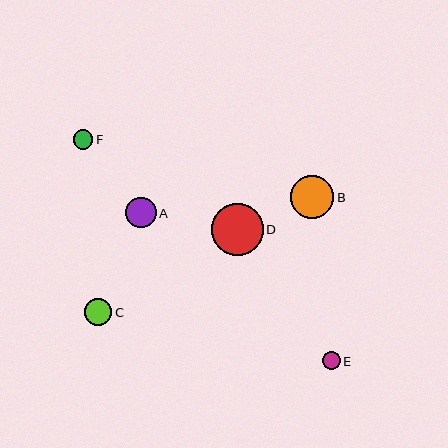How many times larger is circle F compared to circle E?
Circle F is approximately 1.1 times the size of circle E.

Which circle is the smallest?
Circle E is the smallest with a size of approximately 18 pixels.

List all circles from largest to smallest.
From largest to smallest: D, B, A, C, F, E.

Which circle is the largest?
Circle D is the largest with a size of approximately 52 pixels.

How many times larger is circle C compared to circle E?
Circle C is approximately 1.5 times the size of circle E.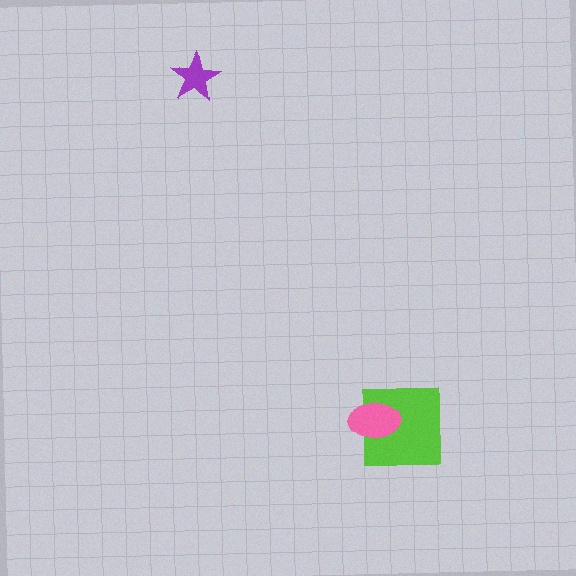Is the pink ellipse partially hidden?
No, no other shape covers it.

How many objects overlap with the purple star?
0 objects overlap with the purple star.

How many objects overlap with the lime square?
1 object overlaps with the lime square.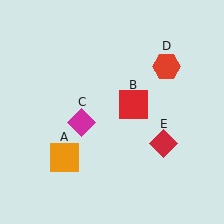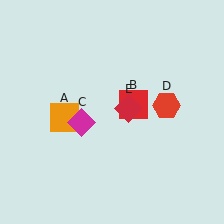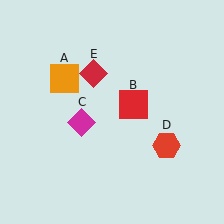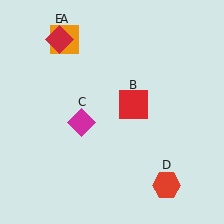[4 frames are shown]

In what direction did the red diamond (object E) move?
The red diamond (object E) moved up and to the left.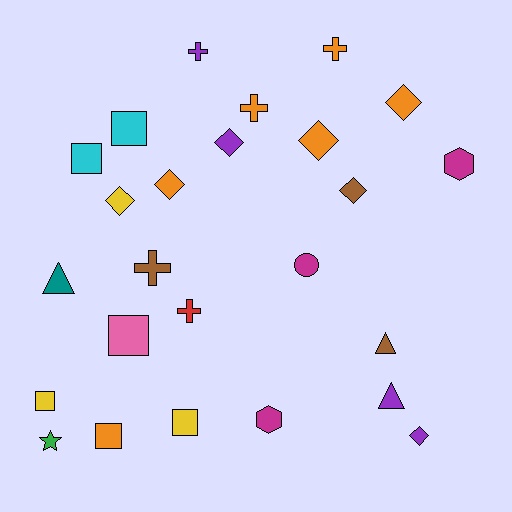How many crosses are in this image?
There are 5 crosses.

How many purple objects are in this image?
There are 4 purple objects.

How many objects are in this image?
There are 25 objects.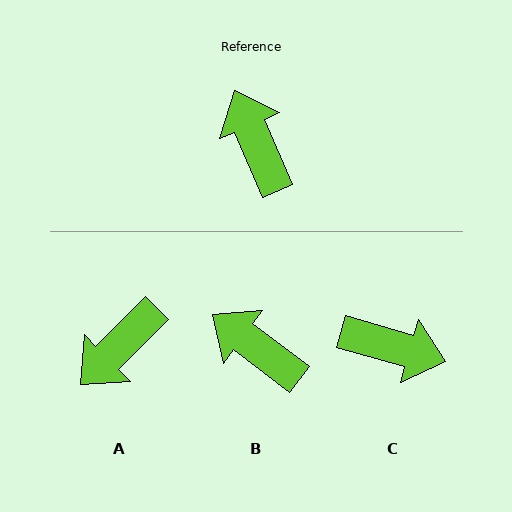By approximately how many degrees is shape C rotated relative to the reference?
Approximately 129 degrees clockwise.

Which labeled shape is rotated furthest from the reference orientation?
C, about 129 degrees away.